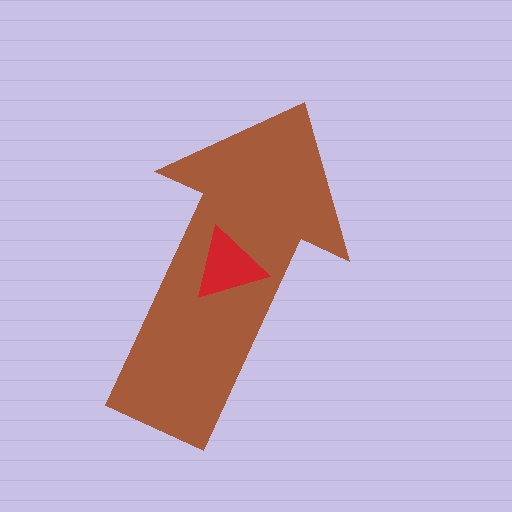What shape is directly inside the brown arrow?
The red triangle.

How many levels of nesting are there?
2.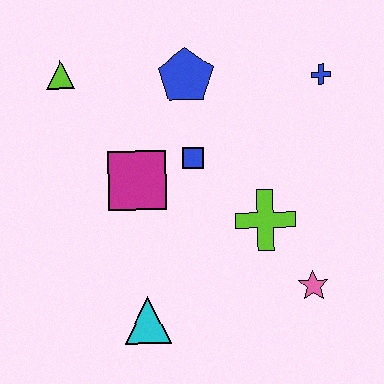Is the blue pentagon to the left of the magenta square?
No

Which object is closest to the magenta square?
The blue square is closest to the magenta square.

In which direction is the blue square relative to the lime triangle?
The blue square is to the right of the lime triangle.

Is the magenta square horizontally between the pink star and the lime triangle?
Yes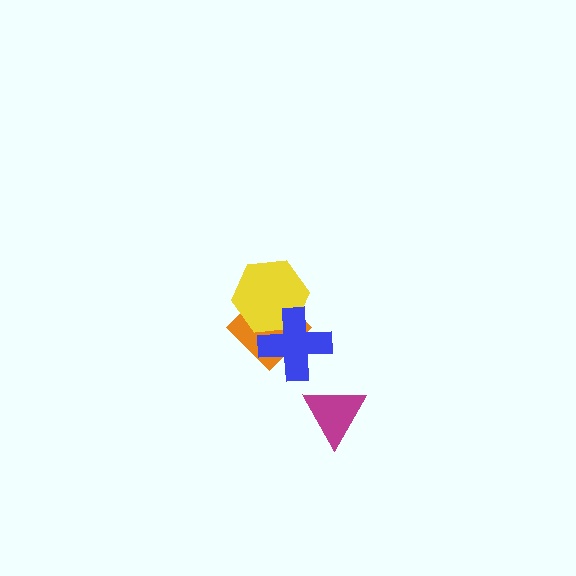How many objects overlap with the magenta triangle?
0 objects overlap with the magenta triangle.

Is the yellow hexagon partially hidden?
Yes, it is partially covered by another shape.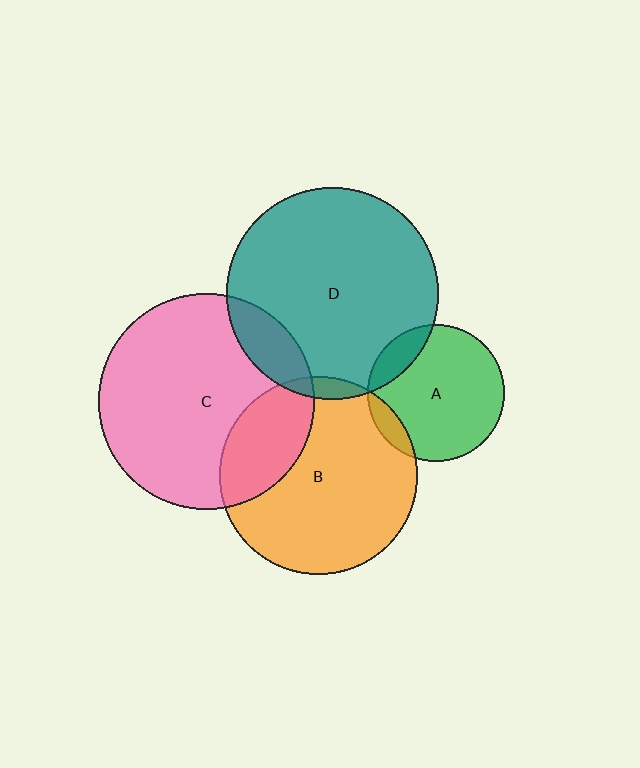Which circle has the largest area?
Circle C (pink).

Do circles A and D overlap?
Yes.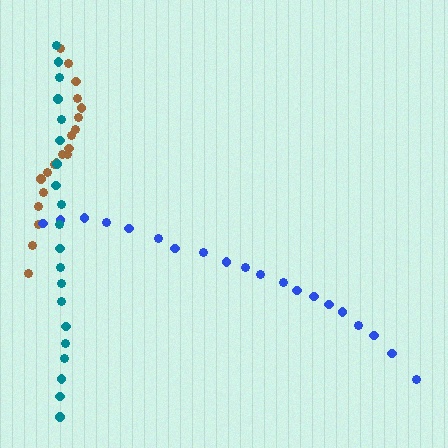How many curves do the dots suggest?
There are 3 distinct paths.